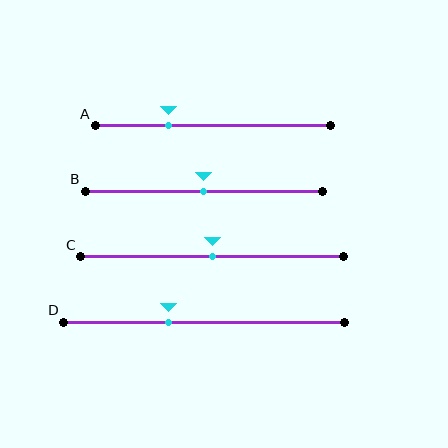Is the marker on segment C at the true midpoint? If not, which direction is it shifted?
Yes, the marker on segment C is at the true midpoint.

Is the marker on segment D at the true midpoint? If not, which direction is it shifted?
No, the marker on segment D is shifted to the left by about 12% of the segment length.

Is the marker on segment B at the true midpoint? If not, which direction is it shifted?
Yes, the marker on segment B is at the true midpoint.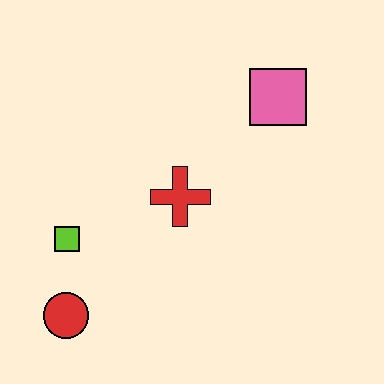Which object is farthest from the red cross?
The red circle is farthest from the red cross.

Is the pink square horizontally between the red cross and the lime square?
No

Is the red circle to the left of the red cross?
Yes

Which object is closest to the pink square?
The red cross is closest to the pink square.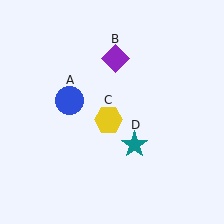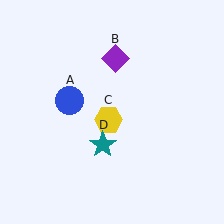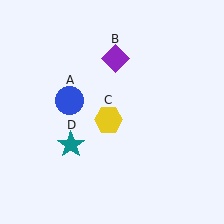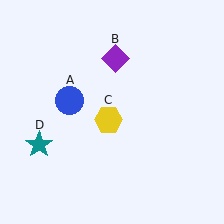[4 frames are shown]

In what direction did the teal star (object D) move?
The teal star (object D) moved left.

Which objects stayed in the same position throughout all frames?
Blue circle (object A) and purple diamond (object B) and yellow hexagon (object C) remained stationary.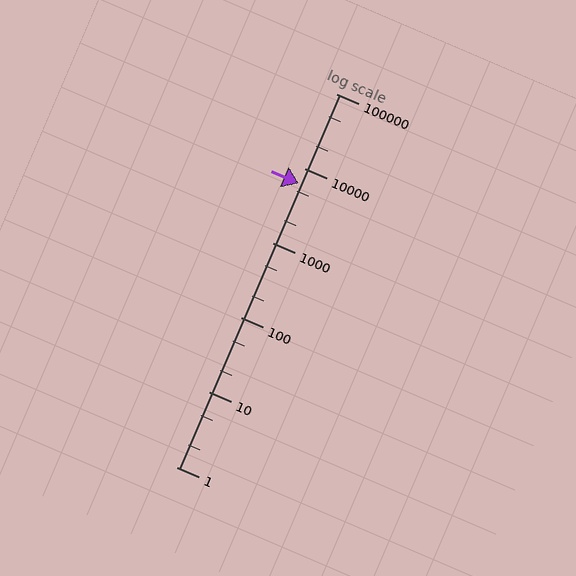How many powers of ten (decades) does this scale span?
The scale spans 5 decades, from 1 to 100000.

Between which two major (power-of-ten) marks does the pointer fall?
The pointer is between 1000 and 10000.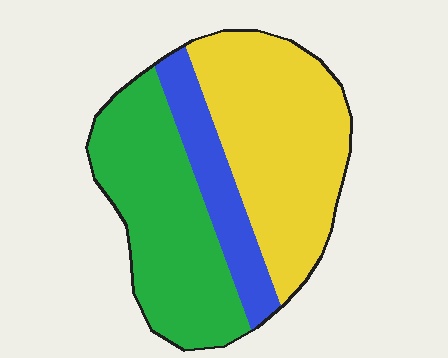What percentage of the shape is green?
Green covers around 40% of the shape.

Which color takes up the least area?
Blue, at roughly 15%.